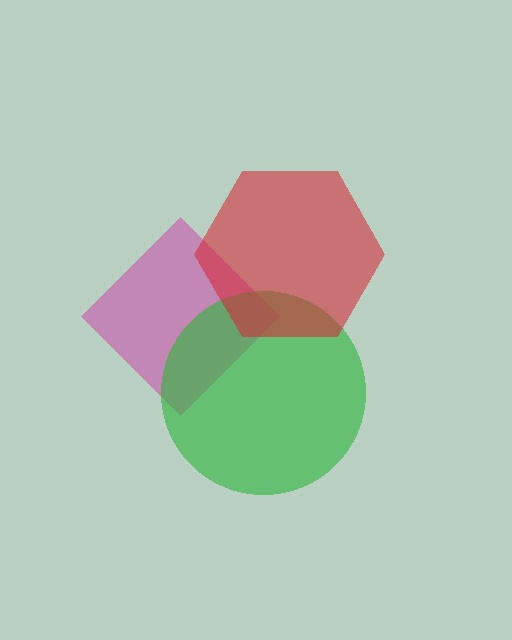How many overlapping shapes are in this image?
There are 3 overlapping shapes in the image.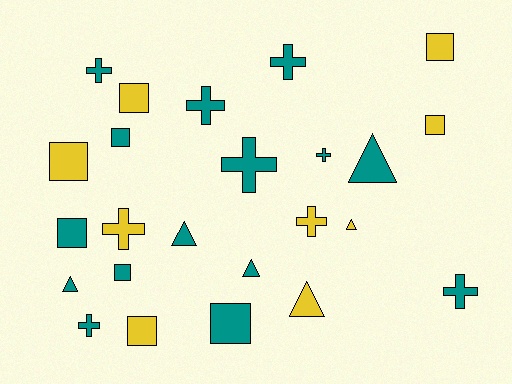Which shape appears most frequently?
Square, with 9 objects.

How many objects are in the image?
There are 24 objects.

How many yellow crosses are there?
There are 2 yellow crosses.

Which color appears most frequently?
Teal, with 15 objects.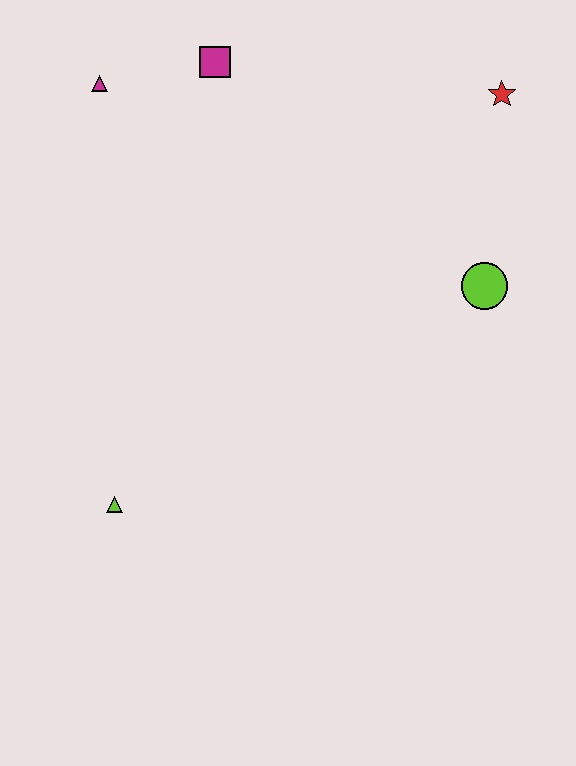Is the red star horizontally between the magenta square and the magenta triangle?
No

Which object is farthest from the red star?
The lime triangle is farthest from the red star.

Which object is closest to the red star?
The lime circle is closest to the red star.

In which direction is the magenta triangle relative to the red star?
The magenta triangle is to the left of the red star.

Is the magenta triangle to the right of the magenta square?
No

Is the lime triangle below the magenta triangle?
Yes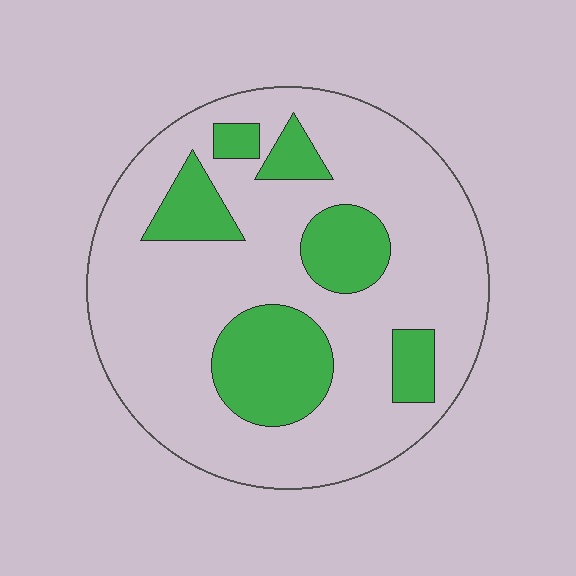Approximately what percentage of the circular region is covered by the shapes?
Approximately 25%.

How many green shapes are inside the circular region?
6.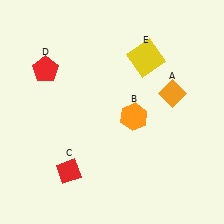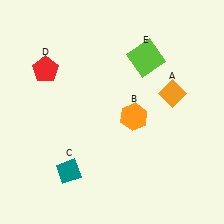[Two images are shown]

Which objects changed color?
C changed from red to teal. E changed from yellow to lime.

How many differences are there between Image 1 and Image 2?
There are 2 differences between the two images.